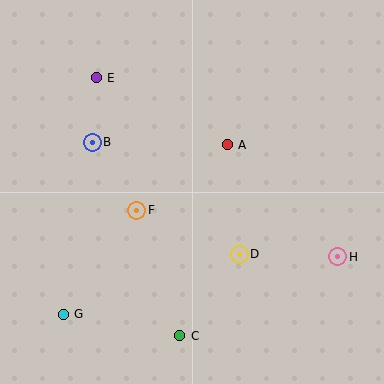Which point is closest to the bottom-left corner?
Point G is closest to the bottom-left corner.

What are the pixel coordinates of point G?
Point G is at (63, 314).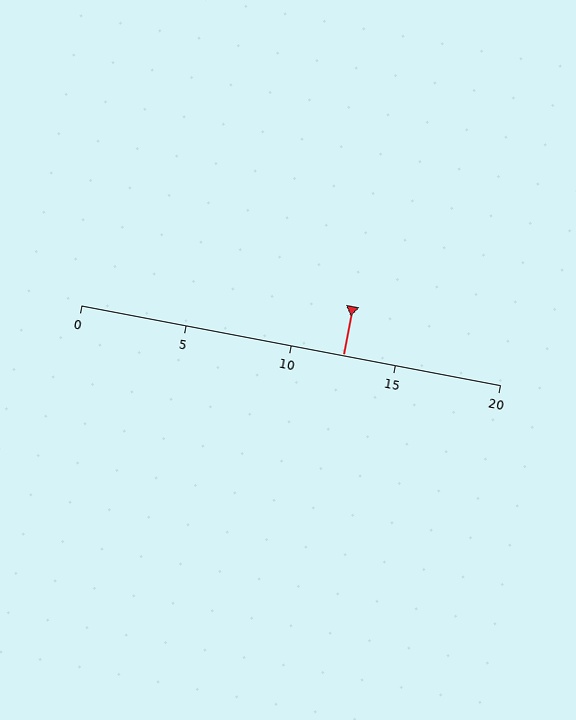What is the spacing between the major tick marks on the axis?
The major ticks are spaced 5 apart.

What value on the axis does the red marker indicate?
The marker indicates approximately 12.5.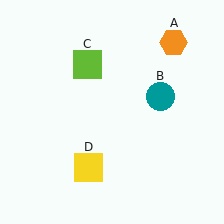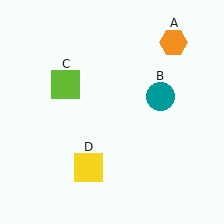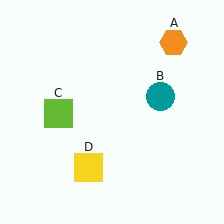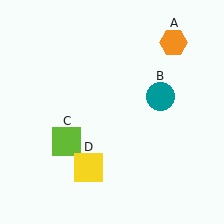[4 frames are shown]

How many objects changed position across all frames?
1 object changed position: lime square (object C).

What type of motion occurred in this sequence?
The lime square (object C) rotated counterclockwise around the center of the scene.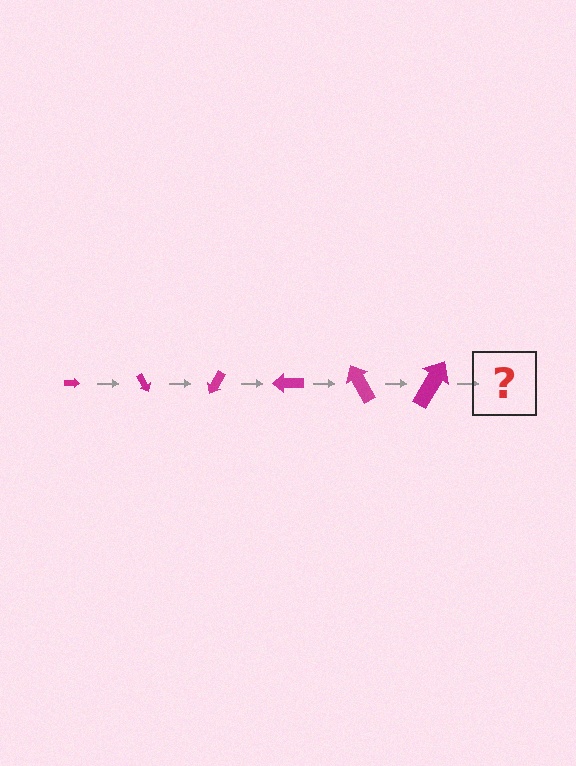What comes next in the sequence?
The next element should be an arrow, larger than the previous one and rotated 360 degrees from the start.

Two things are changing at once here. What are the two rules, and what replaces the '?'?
The two rules are that the arrow grows larger each step and it rotates 60 degrees each step. The '?' should be an arrow, larger than the previous one and rotated 360 degrees from the start.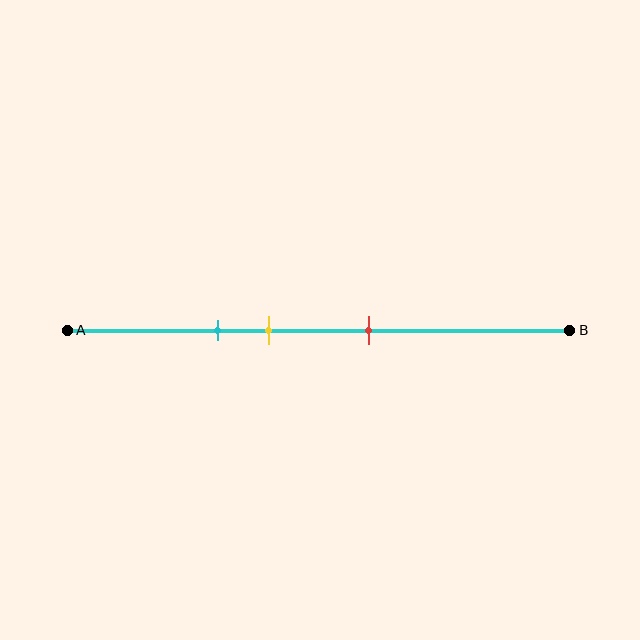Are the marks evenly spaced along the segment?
Yes, the marks are approximately evenly spaced.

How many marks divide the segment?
There are 3 marks dividing the segment.